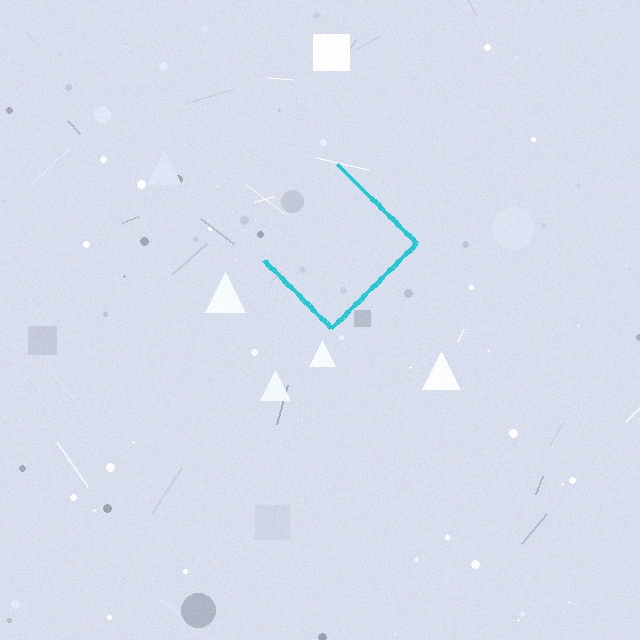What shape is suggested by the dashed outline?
The dashed outline suggests a diamond.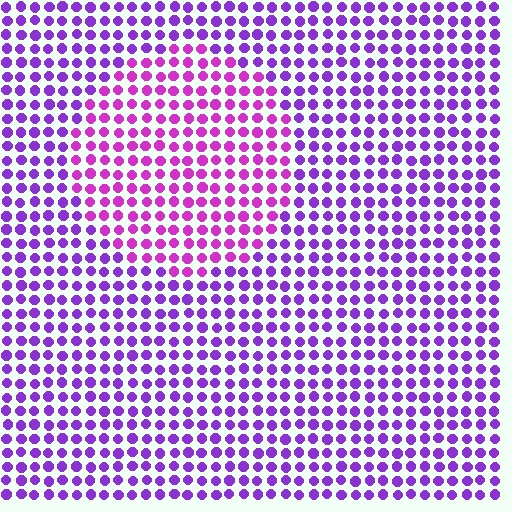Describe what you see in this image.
The image is filled with small purple elements in a uniform arrangement. A circle-shaped region is visible where the elements are tinted to a slightly different hue, forming a subtle color boundary.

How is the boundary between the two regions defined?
The boundary is defined purely by a slight shift in hue (about 30 degrees). Spacing, size, and orientation are identical on both sides.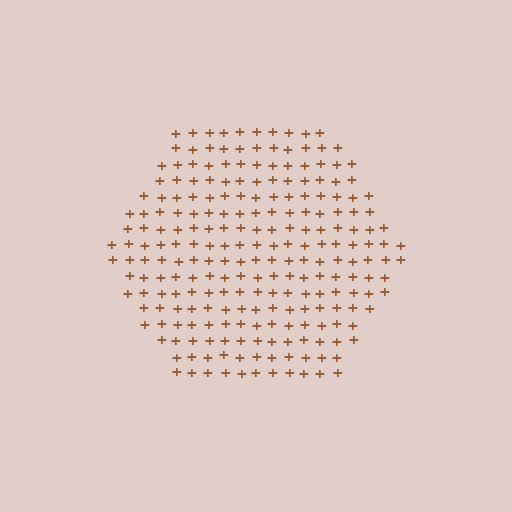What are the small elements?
The small elements are plus signs.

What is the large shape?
The large shape is a hexagon.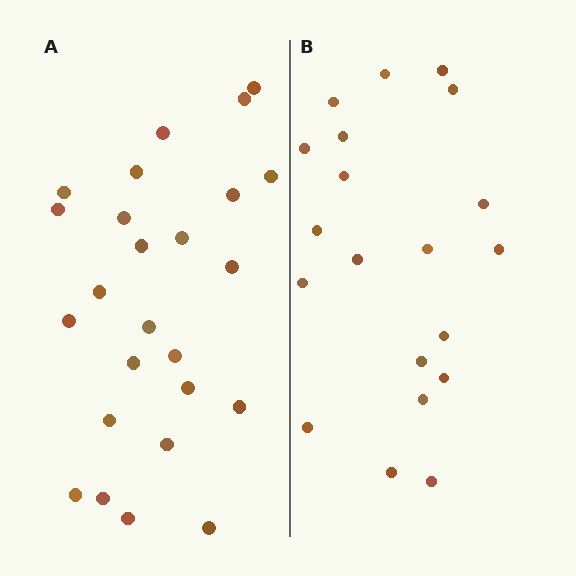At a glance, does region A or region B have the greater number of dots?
Region A (the left region) has more dots.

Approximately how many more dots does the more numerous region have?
Region A has about 5 more dots than region B.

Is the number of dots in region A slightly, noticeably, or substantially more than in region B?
Region A has noticeably more, but not dramatically so. The ratio is roughly 1.2 to 1.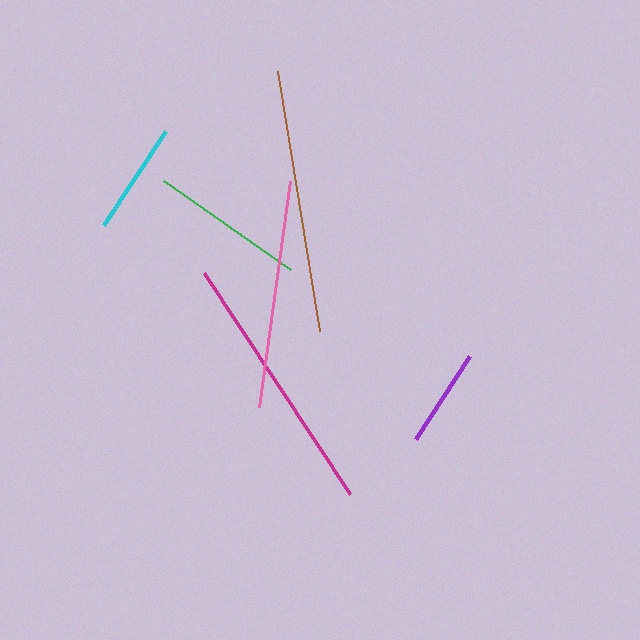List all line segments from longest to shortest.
From longest to shortest: magenta, brown, pink, green, cyan, purple.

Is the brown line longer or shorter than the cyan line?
The brown line is longer than the cyan line.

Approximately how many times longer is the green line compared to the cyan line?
The green line is approximately 1.4 times the length of the cyan line.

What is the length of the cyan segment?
The cyan segment is approximately 113 pixels long.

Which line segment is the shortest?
The purple line is the shortest at approximately 99 pixels.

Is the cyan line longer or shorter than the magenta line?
The magenta line is longer than the cyan line.